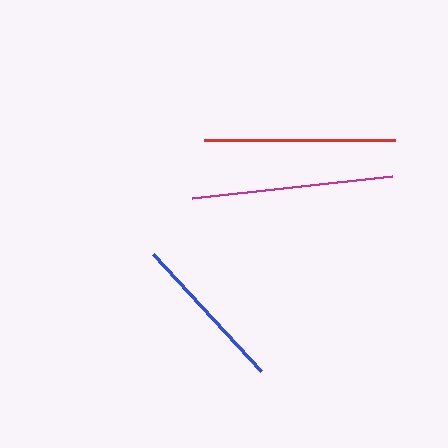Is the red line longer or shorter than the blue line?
The red line is longer than the blue line.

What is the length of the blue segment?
The blue segment is approximately 159 pixels long.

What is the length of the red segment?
The red segment is approximately 191 pixels long.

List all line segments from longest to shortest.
From longest to shortest: magenta, red, blue.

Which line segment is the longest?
The magenta line is the longest at approximately 201 pixels.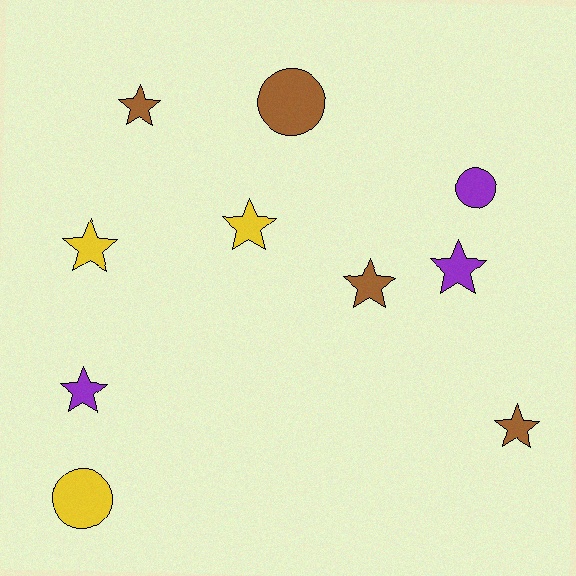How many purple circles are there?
There is 1 purple circle.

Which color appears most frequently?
Brown, with 4 objects.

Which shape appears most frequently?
Star, with 7 objects.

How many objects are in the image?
There are 10 objects.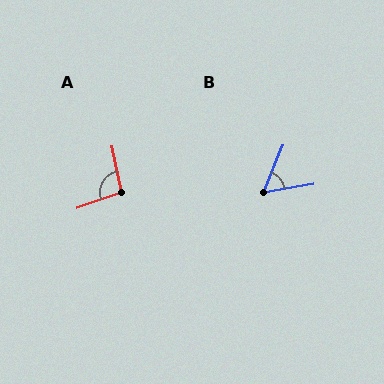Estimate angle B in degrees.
Approximately 58 degrees.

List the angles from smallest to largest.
B (58°), A (97°).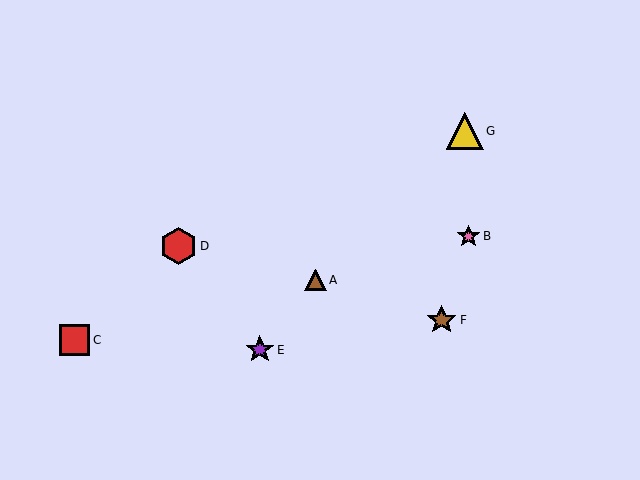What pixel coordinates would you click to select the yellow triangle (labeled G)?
Click at (465, 131) to select the yellow triangle G.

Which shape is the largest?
The red hexagon (labeled D) is the largest.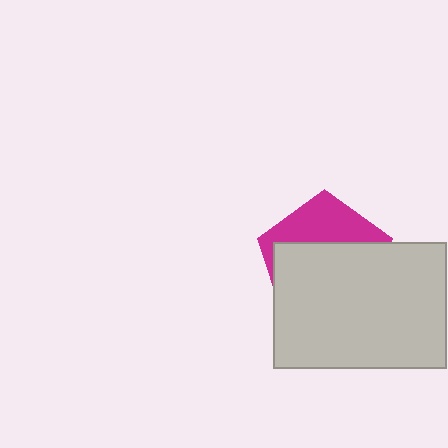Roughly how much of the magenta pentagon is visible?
A small part of it is visible (roughly 34%).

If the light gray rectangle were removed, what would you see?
You would see the complete magenta pentagon.